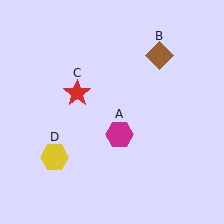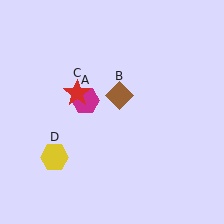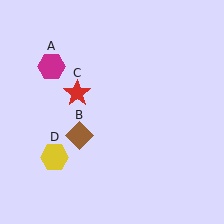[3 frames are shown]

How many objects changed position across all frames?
2 objects changed position: magenta hexagon (object A), brown diamond (object B).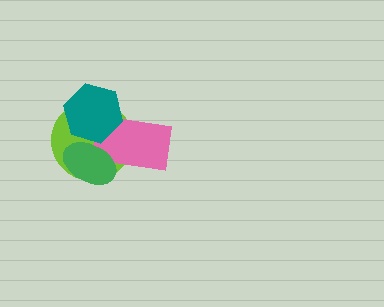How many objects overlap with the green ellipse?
3 objects overlap with the green ellipse.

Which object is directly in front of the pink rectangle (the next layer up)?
The green ellipse is directly in front of the pink rectangle.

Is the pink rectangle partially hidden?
Yes, it is partially covered by another shape.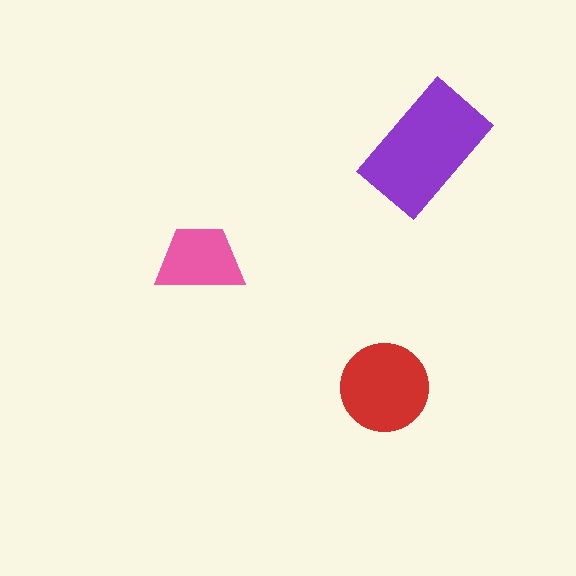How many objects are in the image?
There are 3 objects in the image.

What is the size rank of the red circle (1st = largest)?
2nd.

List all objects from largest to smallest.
The purple rectangle, the red circle, the pink trapezoid.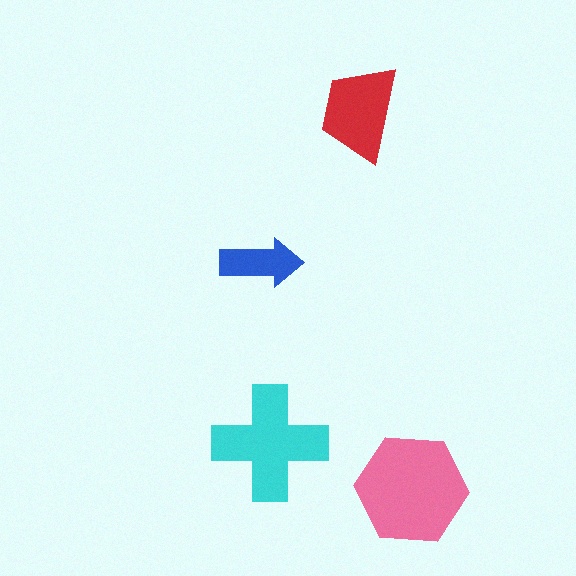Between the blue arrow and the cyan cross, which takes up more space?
The cyan cross.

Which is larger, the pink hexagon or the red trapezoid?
The pink hexagon.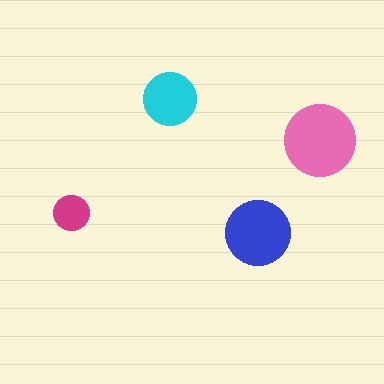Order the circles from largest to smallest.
the pink one, the blue one, the cyan one, the magenta one.